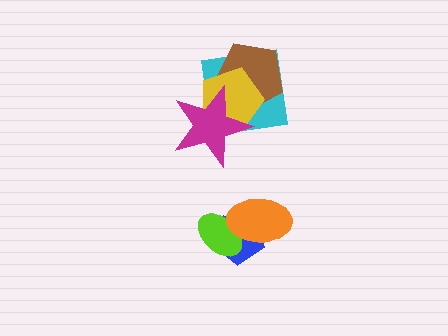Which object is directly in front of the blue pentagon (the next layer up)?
The lime ellipse is directly in front of the blue pentagon.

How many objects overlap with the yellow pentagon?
3 objects overlap with the yellow pentagon.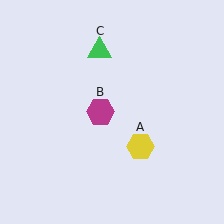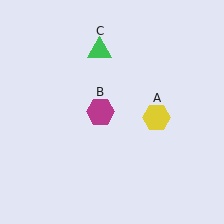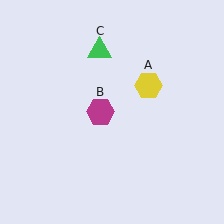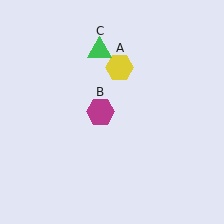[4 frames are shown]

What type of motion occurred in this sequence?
The yellow hexagon (object A) rotated counterclockwise around the center of the scene.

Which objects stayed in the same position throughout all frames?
Magenta hexagon (object B) and green triangle (object C) remained stationary.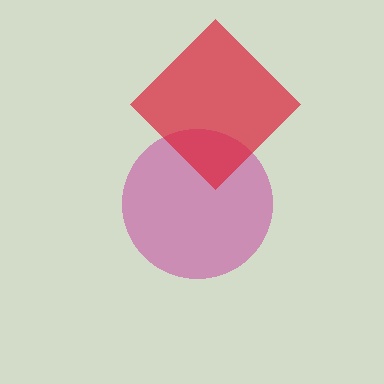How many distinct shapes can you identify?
There are 2 distinct shapes: a magenta circle, a red diamond.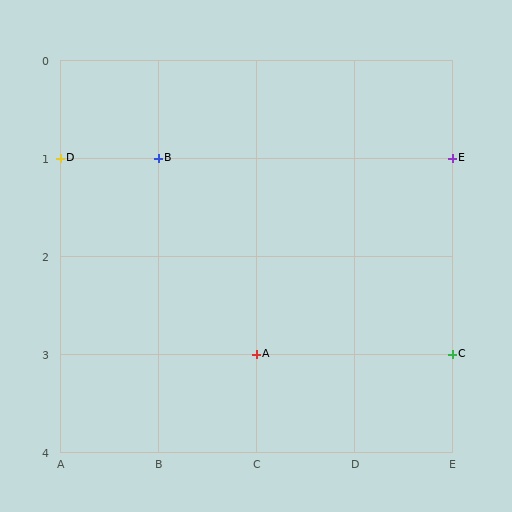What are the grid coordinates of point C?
Point C is at grid coordinates (E, 3).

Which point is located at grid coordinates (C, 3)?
Point A is at (C, 3).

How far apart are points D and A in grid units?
Points D and A are 2 columns and 2 rows apart (about 2.8 grid units diagonally).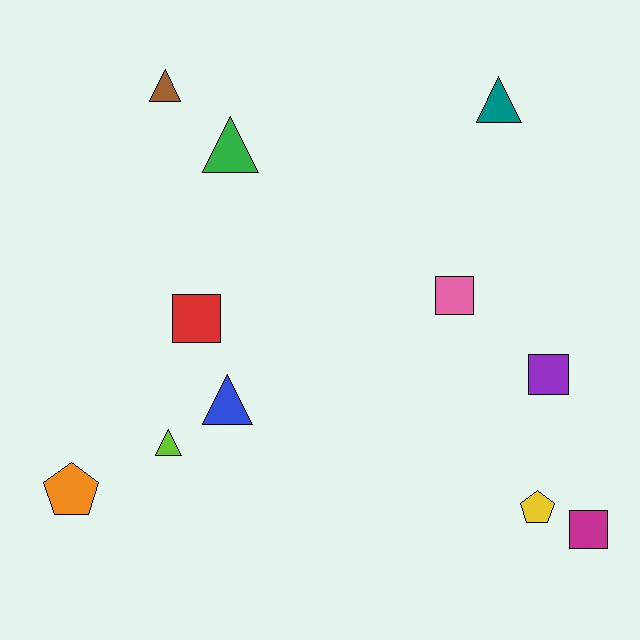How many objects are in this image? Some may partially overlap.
There are 11 objects.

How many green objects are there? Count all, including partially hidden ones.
There is 1 green object.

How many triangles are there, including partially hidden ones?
There are 5 triangles.